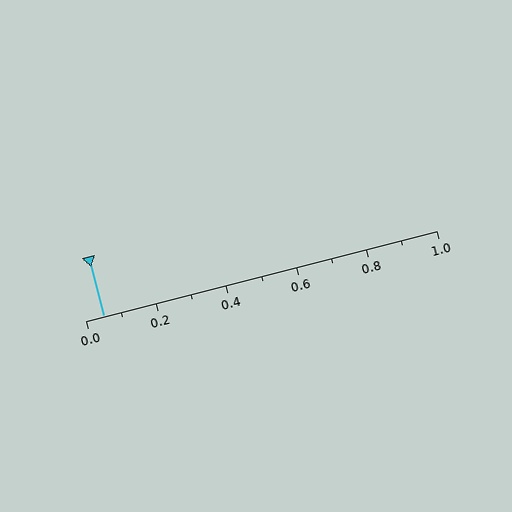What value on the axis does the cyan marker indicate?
The marker indicates approximately 0.05.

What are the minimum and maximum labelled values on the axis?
The axis runs from 0.0 to 1.0.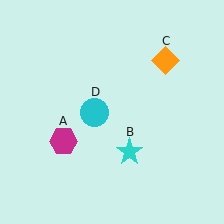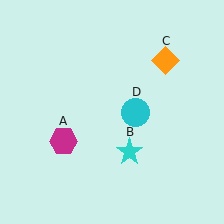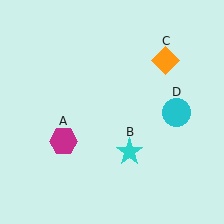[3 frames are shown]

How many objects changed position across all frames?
1 object changed position: cyan circle (object D).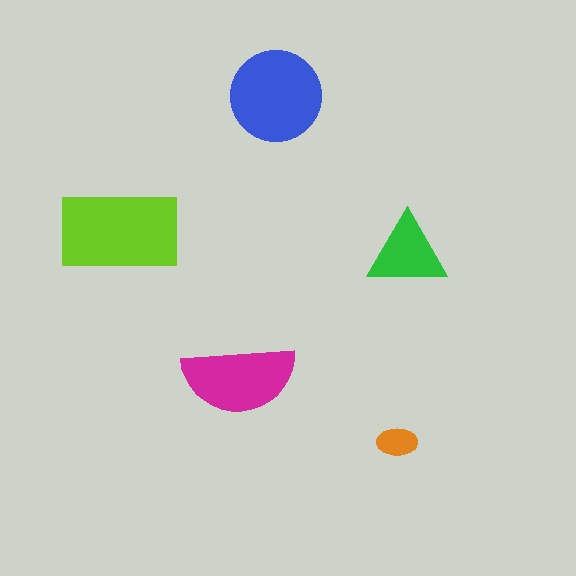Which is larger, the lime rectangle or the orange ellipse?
The lime rectangle.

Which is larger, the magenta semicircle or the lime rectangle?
The lime rectangle.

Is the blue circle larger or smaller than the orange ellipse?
Larger.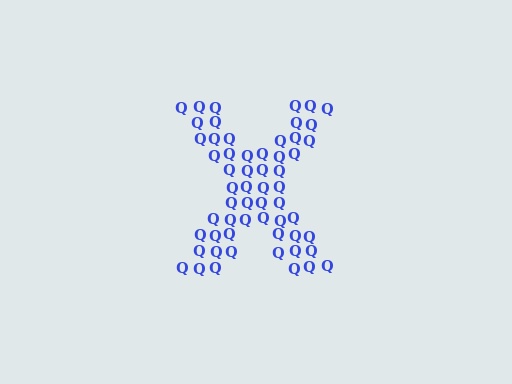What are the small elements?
The small elements are letter Q's.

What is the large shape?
The large shape is the letter X.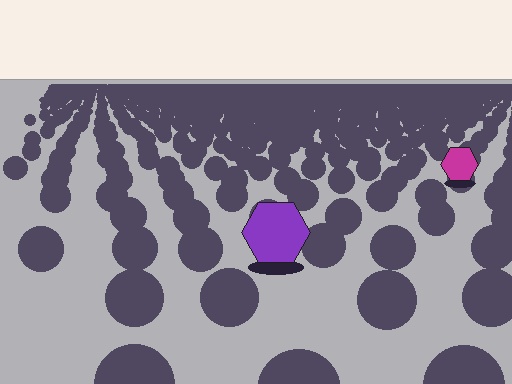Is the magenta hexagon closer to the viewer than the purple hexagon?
No. The purple hexagon is closer — you can tell from the texture gradient: the ground texture is coarser near it.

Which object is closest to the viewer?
The purple hexagon is closest. The texture marks near it are larger and more spread out.